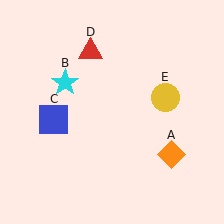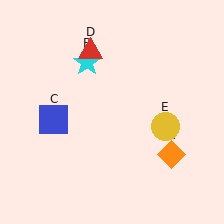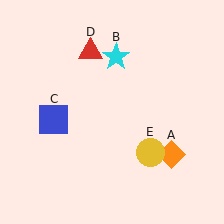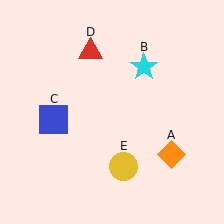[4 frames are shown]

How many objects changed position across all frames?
2 objects changed position: cyan star (object B), yellow circle (object E).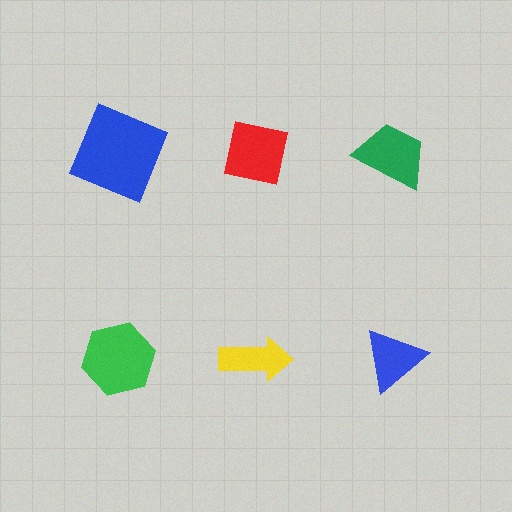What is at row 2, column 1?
A green hexagon.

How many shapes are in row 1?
3 shapes.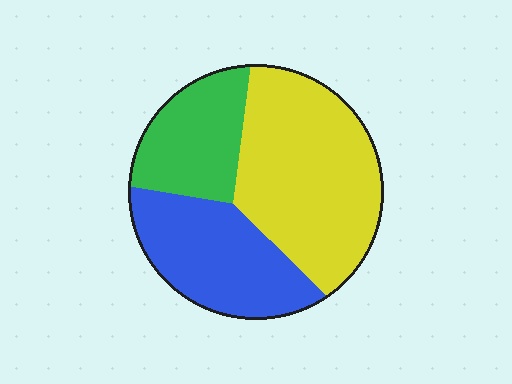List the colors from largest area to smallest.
From largest to smallest: yellow, blue, green.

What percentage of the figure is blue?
Blue covers 31% of the figure.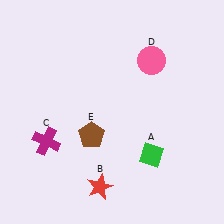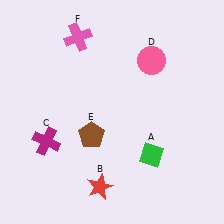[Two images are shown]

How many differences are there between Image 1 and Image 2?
There is 1 difference between the two images.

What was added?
A pink cross (F) was added in Image 2.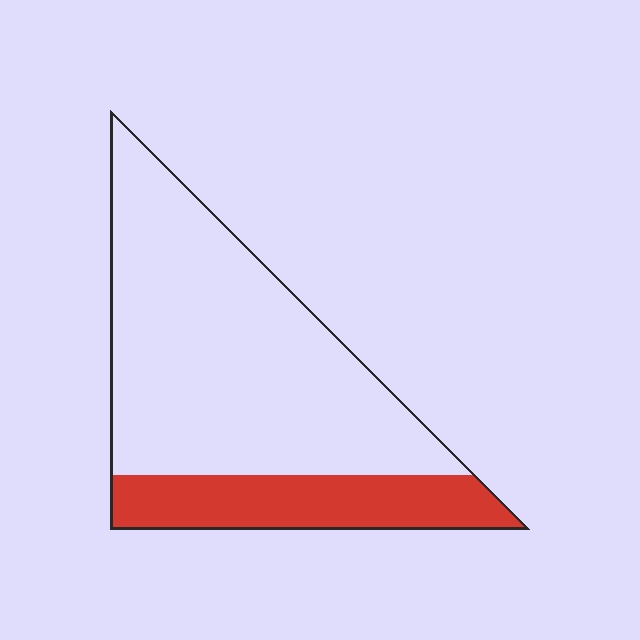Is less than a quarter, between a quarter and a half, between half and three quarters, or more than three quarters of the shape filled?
Less than a quarter.